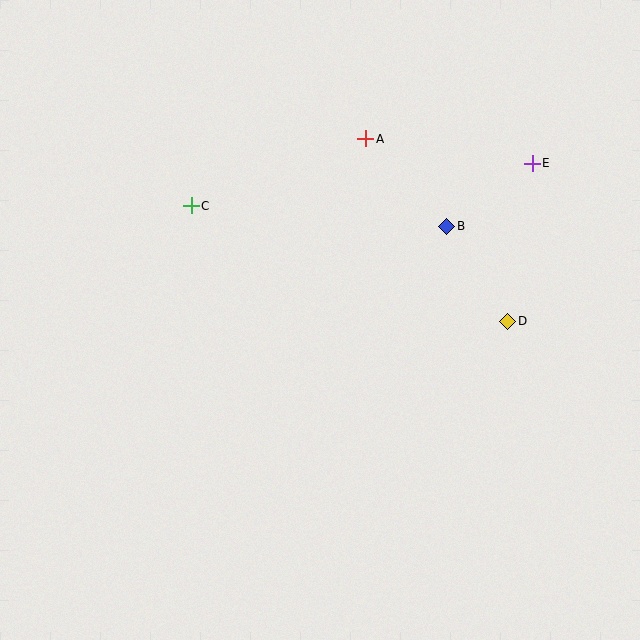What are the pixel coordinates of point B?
Point B is at (447, 226).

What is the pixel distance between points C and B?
The distance between C and B is 256 pixels.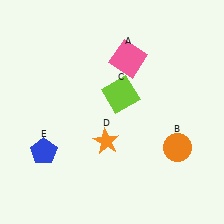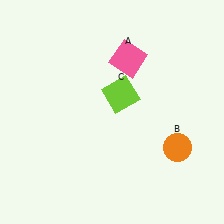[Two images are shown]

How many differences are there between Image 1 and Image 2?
There are 2 differences between the two images.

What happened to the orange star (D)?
The orange star (D) was removed in Image 2. It was in the bottom-left area of Image 1.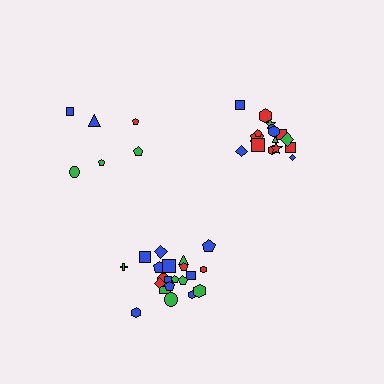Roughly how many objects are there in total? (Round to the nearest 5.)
Roughly 45 objects in total.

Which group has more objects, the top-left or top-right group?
The top-right group.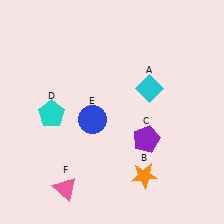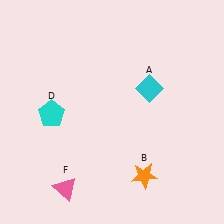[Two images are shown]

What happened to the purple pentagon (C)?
The purple pentagon (C) was removed in Image 2. It was in the bottom-right area of Image 1.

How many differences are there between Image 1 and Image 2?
There are 2 differences between the two images.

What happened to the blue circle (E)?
The blue circle (E) was removed in Image 2. It was in the bottom-left area of Image 1.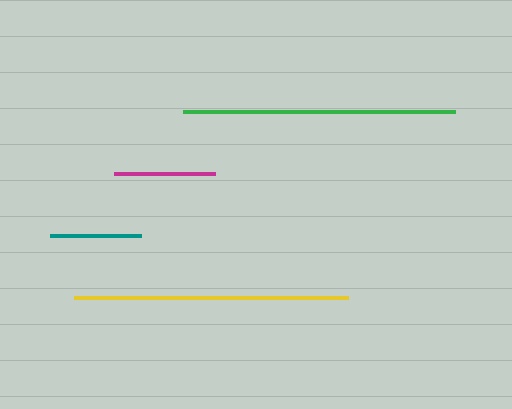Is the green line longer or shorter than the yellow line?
The yellow line is longer than the green line.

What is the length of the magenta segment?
The magenta segment is approximately 100 pixels long.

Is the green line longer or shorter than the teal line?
The green line is longer than the teal line.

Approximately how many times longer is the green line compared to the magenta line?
The green line is approximately 2.7 times the length of the magenta line.